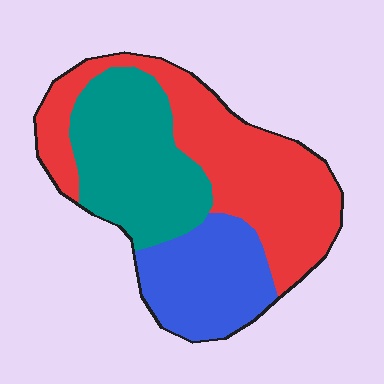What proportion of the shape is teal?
Teal covers about 30% of the shape.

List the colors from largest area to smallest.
From largest to smallest: red, teal, blue.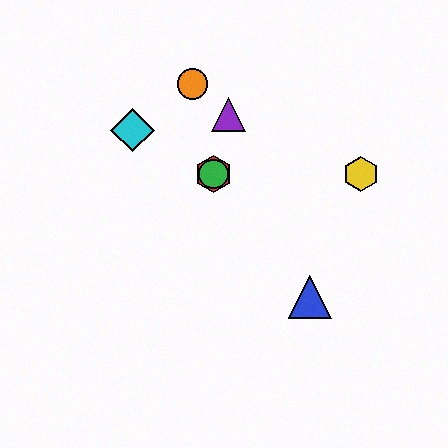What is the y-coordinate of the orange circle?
The orange circle is at y≈84.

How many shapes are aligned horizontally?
3 shapes (the red hexagon, the green circle, the yellow hexagon) are aligned horizontally.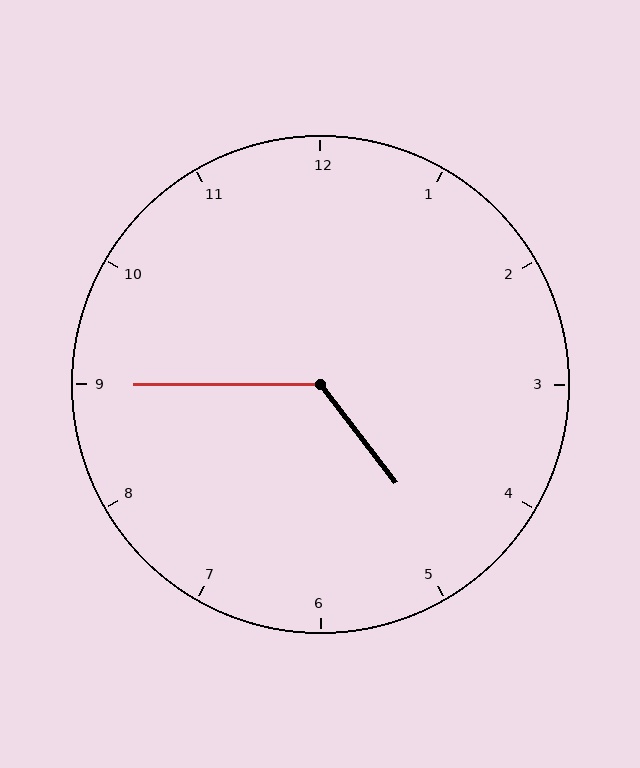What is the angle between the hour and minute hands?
Approximately 128 degrees.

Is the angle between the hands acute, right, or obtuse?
It is obtuse.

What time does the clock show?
4:45.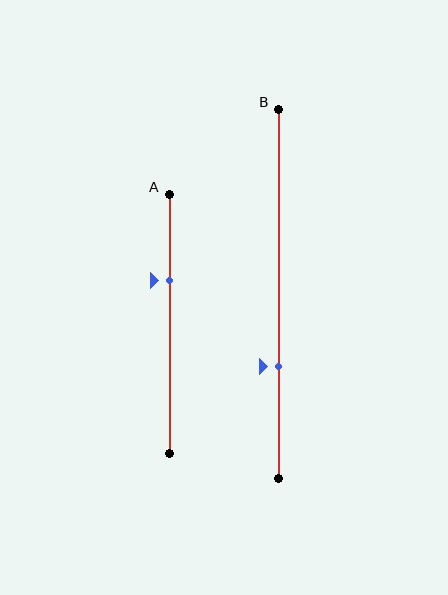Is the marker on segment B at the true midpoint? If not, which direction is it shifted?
No, the marker on segment B is shifted downward by about 20% of the segment length.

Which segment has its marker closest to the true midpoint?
Segment A has its marker closest to the true midpoint.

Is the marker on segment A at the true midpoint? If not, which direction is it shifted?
No, the marker on segment A is shifted upward by about 17% of the segment length.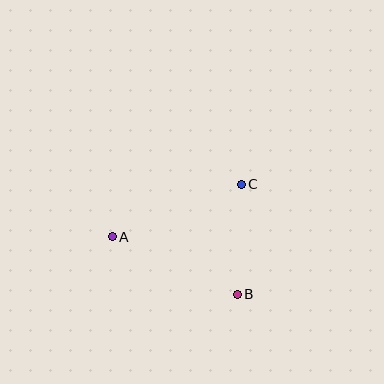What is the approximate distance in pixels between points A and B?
The distance between A and B is approximately 138 pixels.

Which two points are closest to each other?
Points B and C are closest to each other.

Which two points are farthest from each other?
Points A and C are farthest from each other.